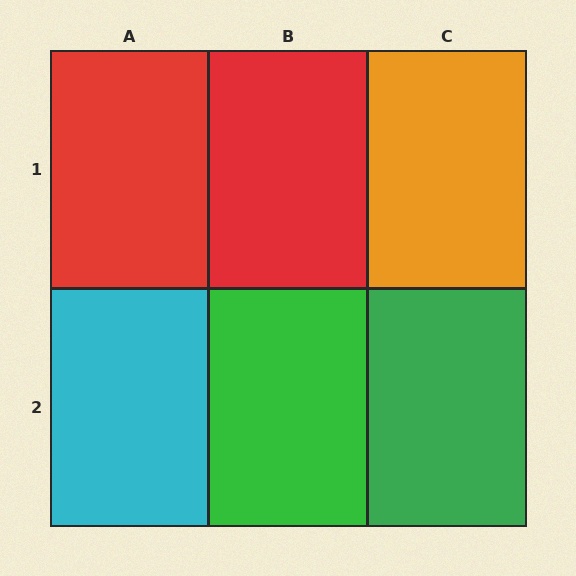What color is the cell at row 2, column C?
Green.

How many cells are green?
2 cells are green.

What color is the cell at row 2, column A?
Cyan.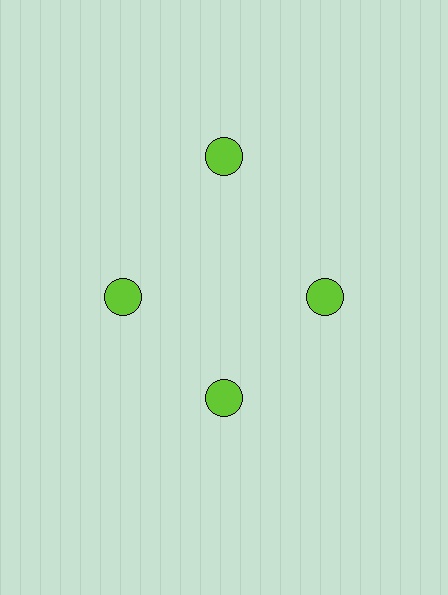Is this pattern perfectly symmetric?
No. The 4 lime circles are arranged in a ring, but one element near the 12 o'clock position is pushed outward from the center, breaking the 4-fold rotational symmetry.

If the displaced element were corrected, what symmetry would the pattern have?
It would have 4-fold rotational symmetry — the pattern would map onto itself every 90 degrees.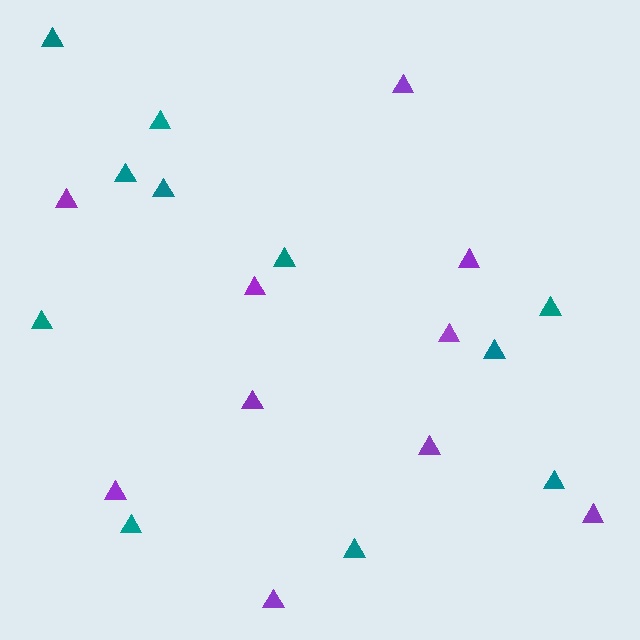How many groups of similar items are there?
There are 2 groups: one group of teal triangles (11) and one group of purple triangles (10).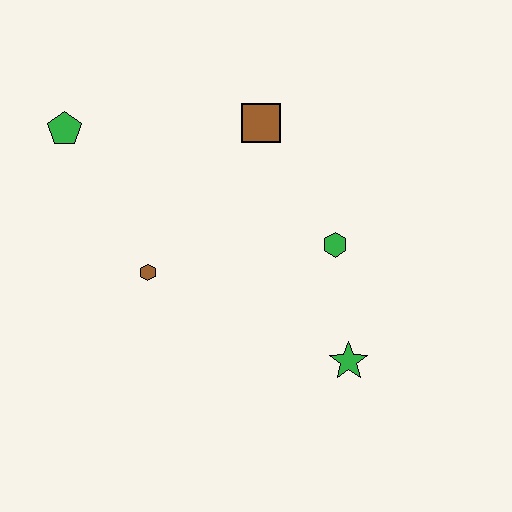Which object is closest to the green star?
The green hexagon is closest to the green star.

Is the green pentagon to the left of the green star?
Yes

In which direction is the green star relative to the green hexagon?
The green star is below the green hexagon.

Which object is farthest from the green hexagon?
The green pentagon is farthest from the green hexagon.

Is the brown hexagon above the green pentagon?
No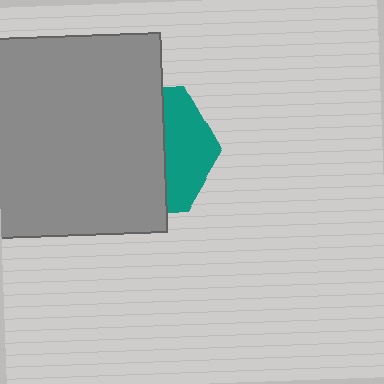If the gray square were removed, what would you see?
You would see the complete teal hexagon.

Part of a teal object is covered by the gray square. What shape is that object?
It is a hexagon.